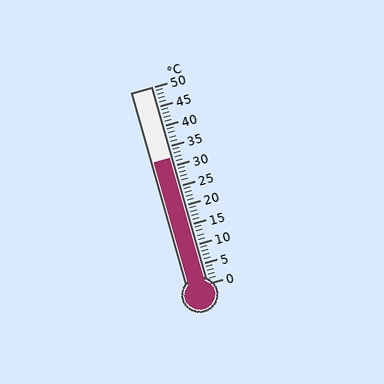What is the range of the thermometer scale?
The thermometer scale ranges from 0°C to 50°C.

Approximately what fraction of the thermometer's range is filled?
The thermometer is filled to approximately 65% of its range.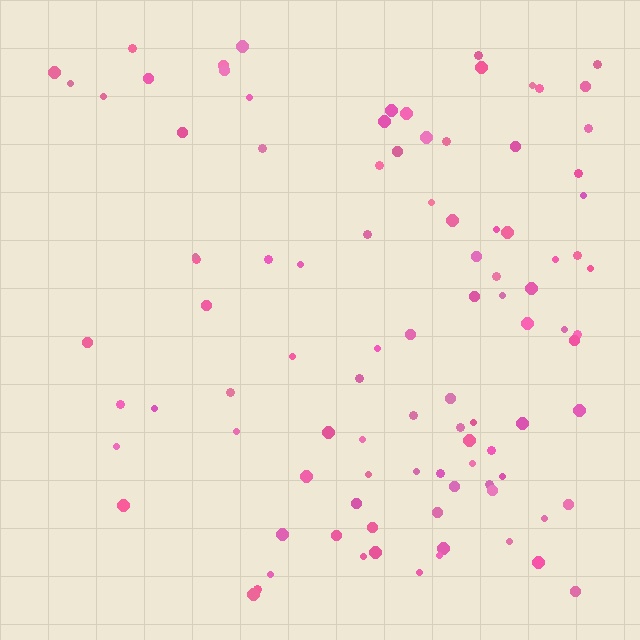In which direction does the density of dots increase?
From left to right, with the right side densest.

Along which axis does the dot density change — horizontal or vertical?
Horizontal.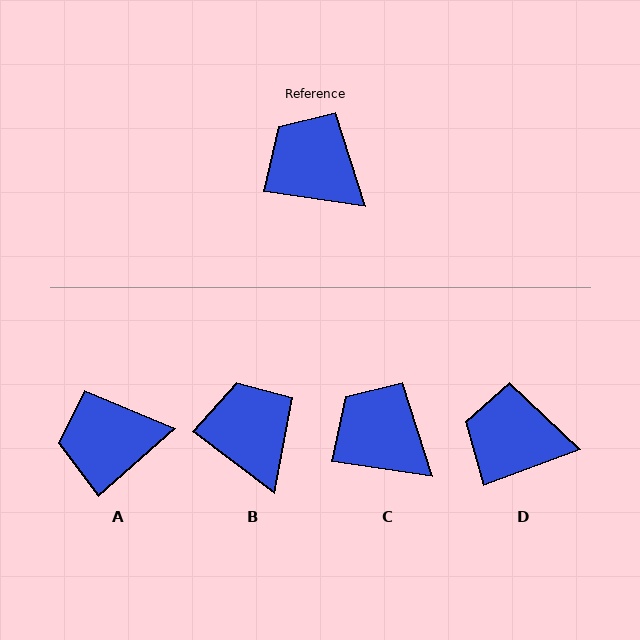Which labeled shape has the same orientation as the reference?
C.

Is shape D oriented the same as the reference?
No, it is off by about 28 degrees.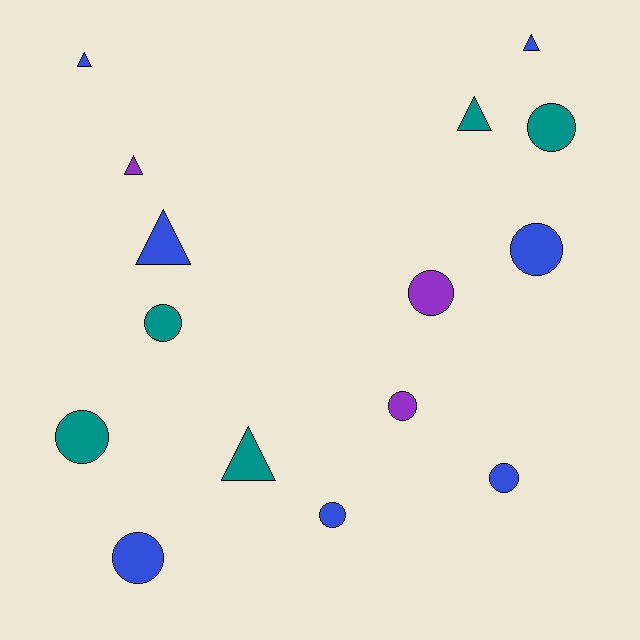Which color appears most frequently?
Blue, with 7 objects.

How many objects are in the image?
There are 15 objects.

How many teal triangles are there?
There are 2 teal triangles.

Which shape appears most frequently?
Circle, with 9 objects.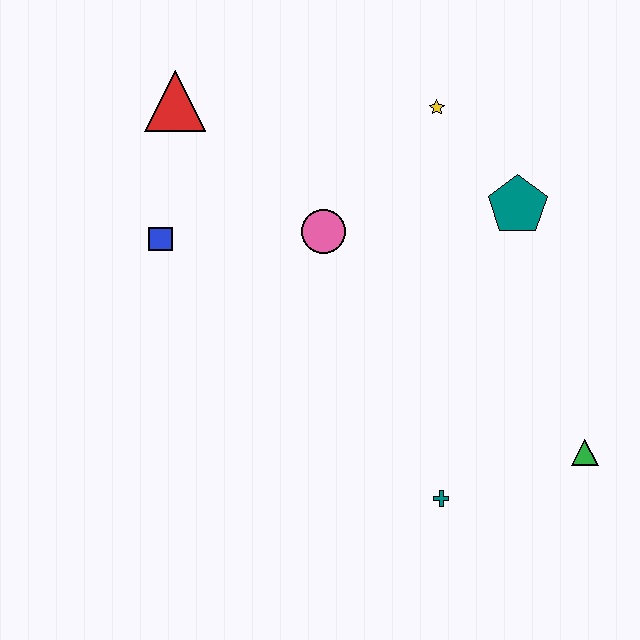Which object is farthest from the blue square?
The green triangle is farthest from the blue square.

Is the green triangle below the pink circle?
Yes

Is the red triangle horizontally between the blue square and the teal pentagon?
Yes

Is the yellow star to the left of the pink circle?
No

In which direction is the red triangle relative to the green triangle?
The red triangle is to the left of the green triangle.